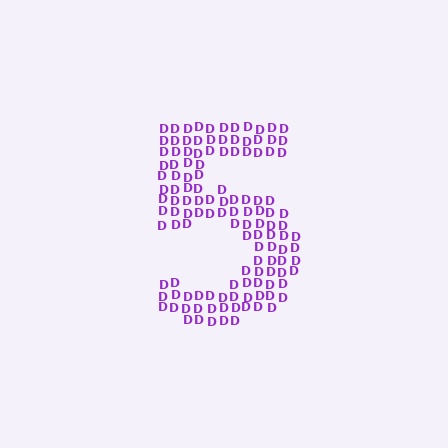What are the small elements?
The small elements are letter D's.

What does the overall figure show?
The overall figure shows the digit 5.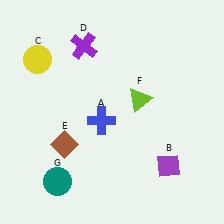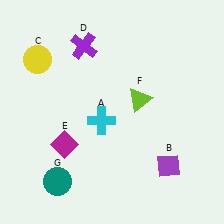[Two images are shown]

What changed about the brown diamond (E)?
In Image 1, E is brown. In Image 2, it changed to magenta.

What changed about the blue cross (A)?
In Image 1, A is blue. In Image 2, it changed to cyan.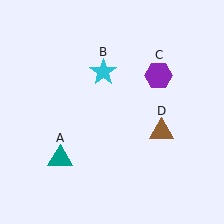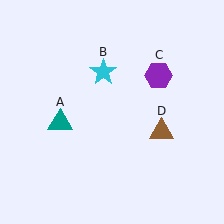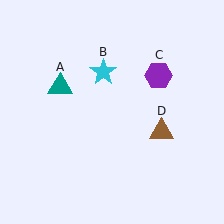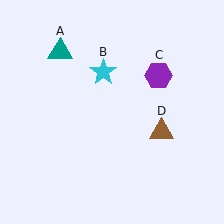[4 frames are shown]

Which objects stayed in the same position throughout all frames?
Cyan star (object B) and purple hexagon (object C) and brown triangle (object D) remained stationary.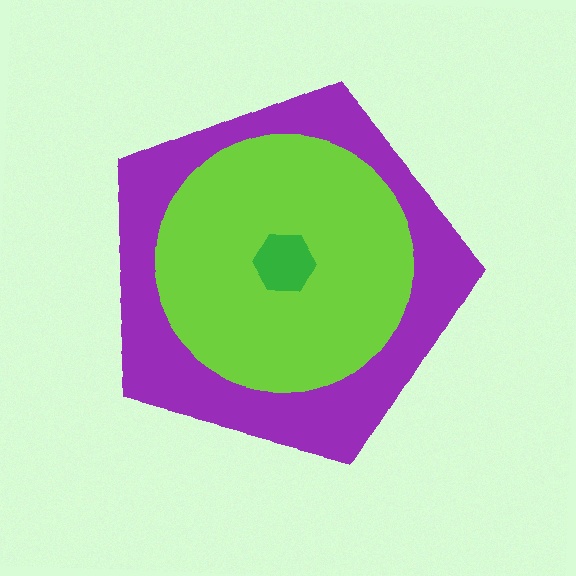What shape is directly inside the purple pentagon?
The lime circle.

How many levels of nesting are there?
3.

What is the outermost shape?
The purple pentagon.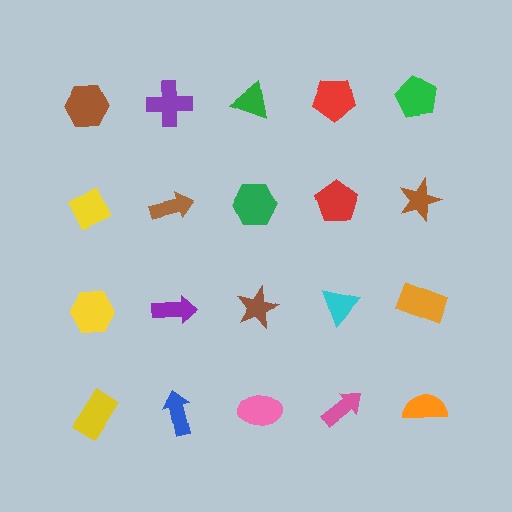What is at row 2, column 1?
A yellow diamond.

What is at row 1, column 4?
A red pentagon.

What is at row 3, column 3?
A brown star.